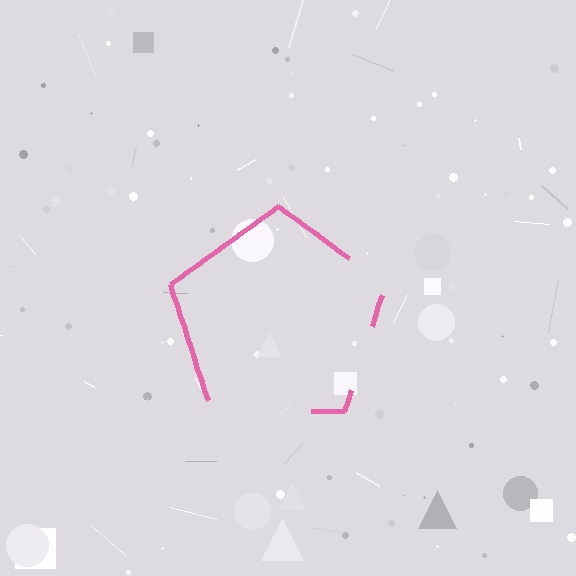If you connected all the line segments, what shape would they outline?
They would outline a pentagon.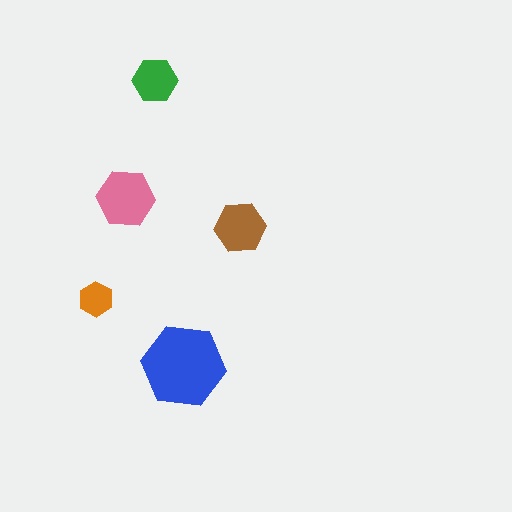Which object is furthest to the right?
The brown hexagon is rightmost.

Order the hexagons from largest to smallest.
the blue one, the pink one, the brown one, the green one, the orange one.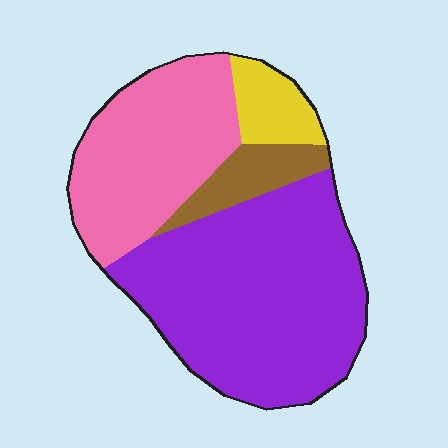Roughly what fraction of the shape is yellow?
Yellow covers 8% of the shape.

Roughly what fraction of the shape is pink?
Pink covers roughly 30% of the shape.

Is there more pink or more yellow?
Pink.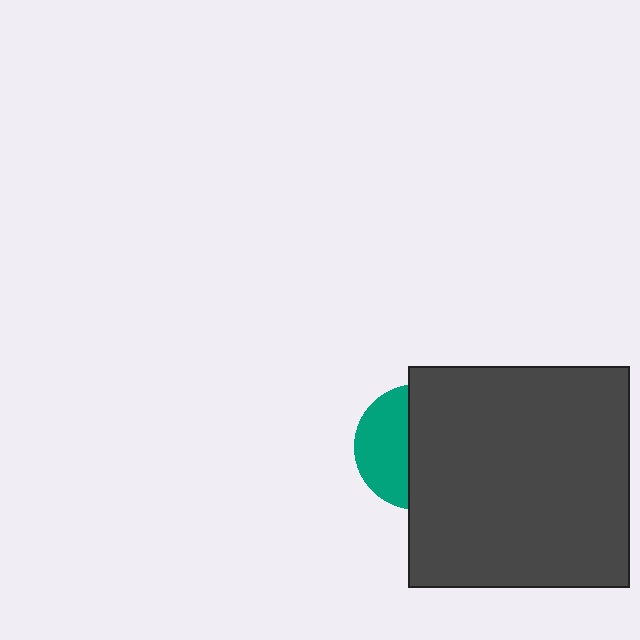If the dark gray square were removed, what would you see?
You would see the complete teal circle.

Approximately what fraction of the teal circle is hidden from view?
Roughly 60% of the teal circle is hidden behind the dark gray square.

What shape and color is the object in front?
The object in front is a dark gray square.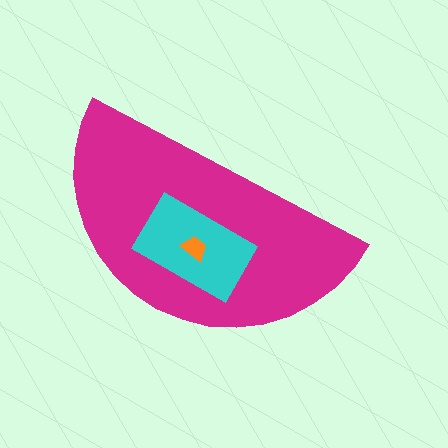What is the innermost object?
The orange trapezoid.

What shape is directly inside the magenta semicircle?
The cyan rectangle.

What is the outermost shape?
The magenta semicircle.